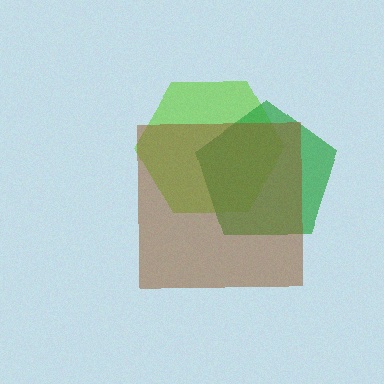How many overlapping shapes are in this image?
There are 3 overlapping shapes in the image.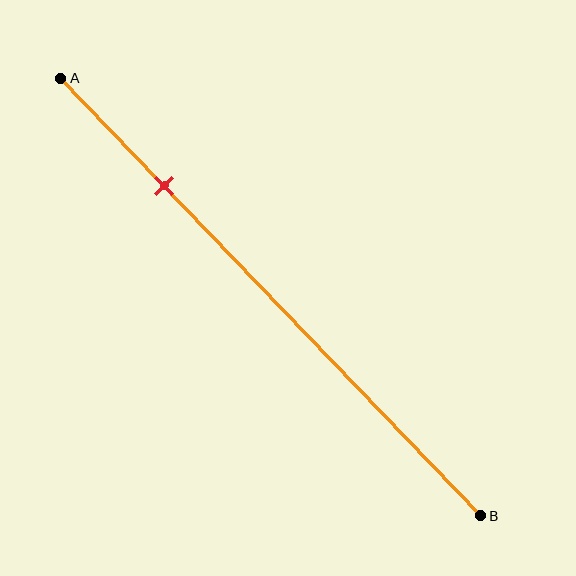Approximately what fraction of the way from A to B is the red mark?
The red mark is approximately 25% of the way from A to B.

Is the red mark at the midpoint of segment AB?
No, the mark is at about 25% from A, not at the 50% midpoint.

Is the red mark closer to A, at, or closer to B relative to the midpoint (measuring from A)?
The red mark is closer to point A than the midpoint of segment AB.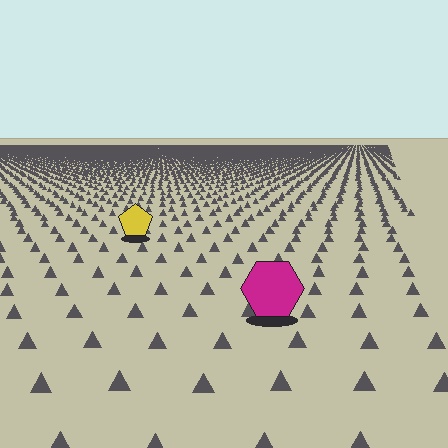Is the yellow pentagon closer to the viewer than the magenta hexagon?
No. The magenta hexagon is closer — you can tell from the texture gradient: the ground texture is coarser near it.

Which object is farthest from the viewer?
The yellow pentagon is farthest from the viewer. It appears smaller and the ground texture around it is denser.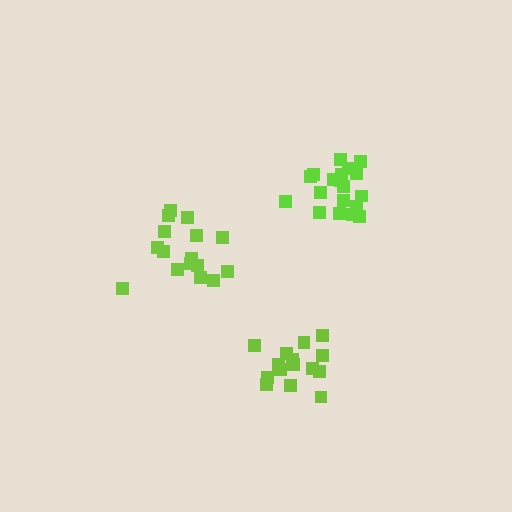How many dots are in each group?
Group 1: 16 dots, Group 2: 15 dots, Group 3: 19 dots (50 total).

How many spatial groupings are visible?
There are 3 spatial groupings.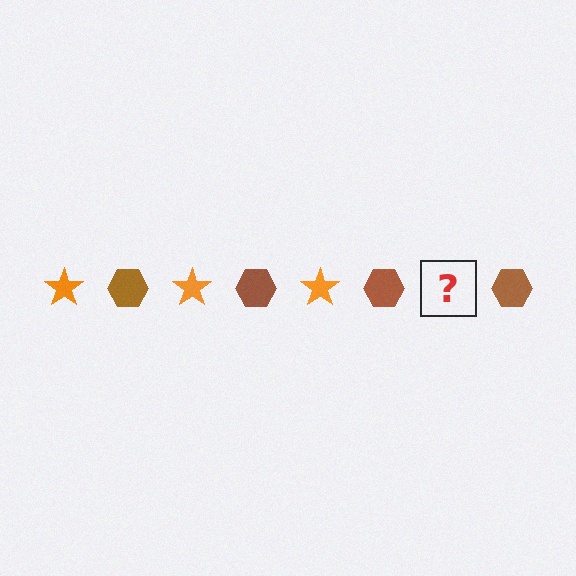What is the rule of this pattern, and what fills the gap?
The rule is that the pattern alternates between orange star and brown hexagon. The gap should be filled with an orange star.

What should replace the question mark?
The question mark should be replaced with an orange star.